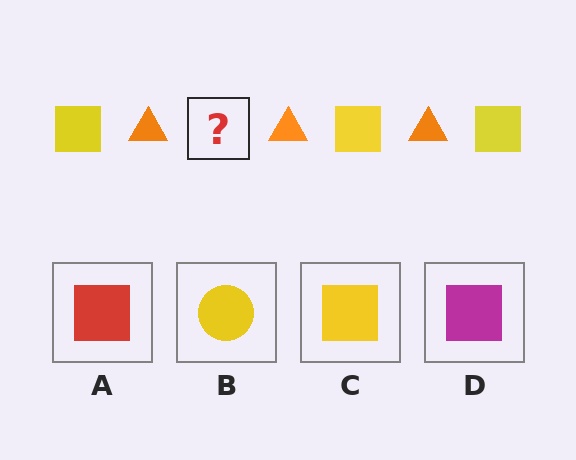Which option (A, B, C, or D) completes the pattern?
C.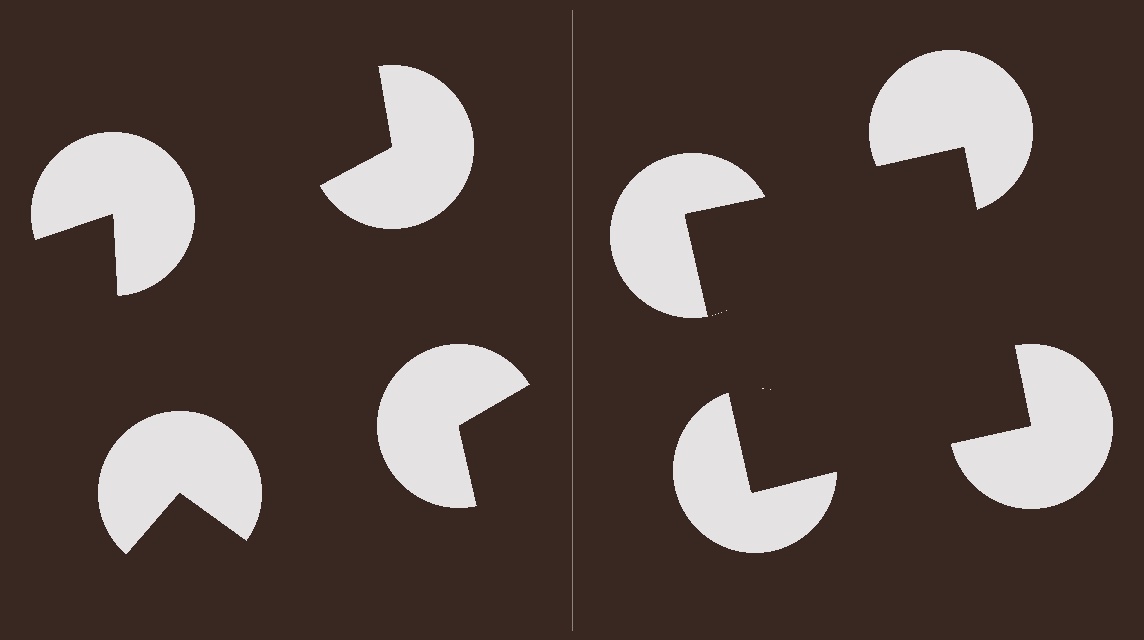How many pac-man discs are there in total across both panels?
8 — 4 on each side.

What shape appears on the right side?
An illusory square.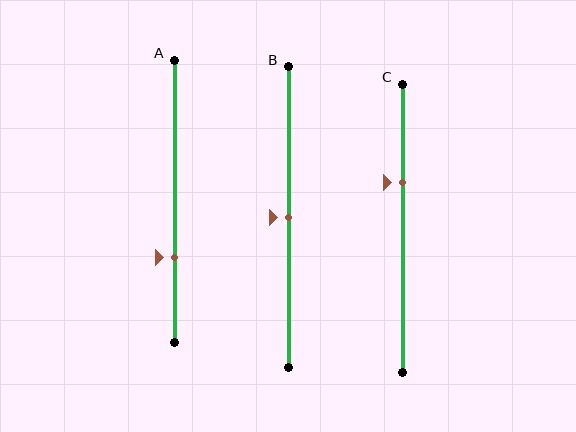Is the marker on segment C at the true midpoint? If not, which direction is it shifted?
No, the marker on segment C is shifted upward by about 16% of the segment length.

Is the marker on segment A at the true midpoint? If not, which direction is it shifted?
No, the marker on segment A is shifted downward by about 20% of the segment length.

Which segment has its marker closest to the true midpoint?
Segment B has its marker closest to the true midpoint.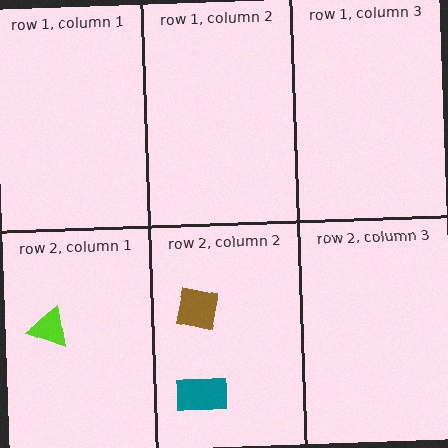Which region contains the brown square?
The row 2, column 2 region.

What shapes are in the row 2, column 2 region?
The teal rectangle, the brown square.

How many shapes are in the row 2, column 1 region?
1.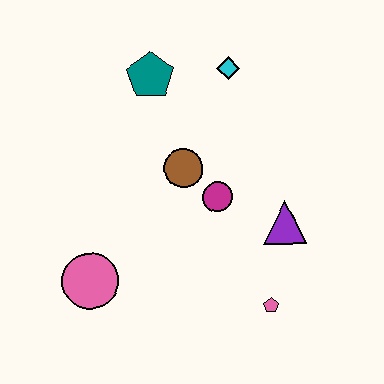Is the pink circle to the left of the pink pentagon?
Yes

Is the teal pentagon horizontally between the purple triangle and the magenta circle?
No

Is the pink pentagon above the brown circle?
No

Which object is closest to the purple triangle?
The magenta circle is closest to the purple triangle.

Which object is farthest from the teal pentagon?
The pink pentagon is farthest from the teal pentagon.